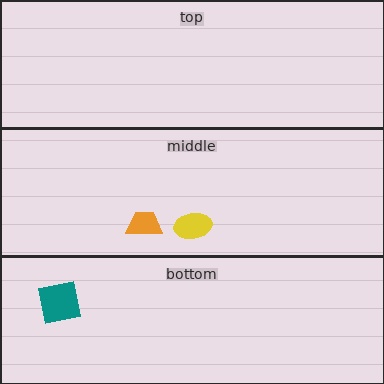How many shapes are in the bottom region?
1.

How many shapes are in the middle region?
2.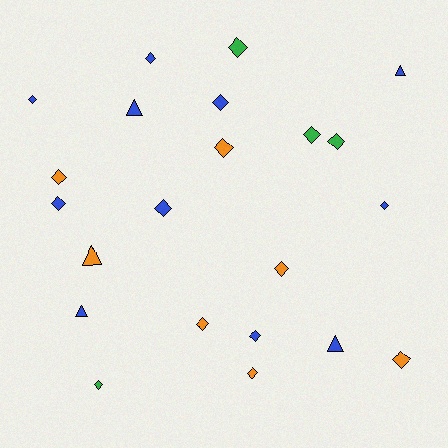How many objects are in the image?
There are 22 objects.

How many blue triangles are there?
There are 4 blue triangles.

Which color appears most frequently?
Blue, with 11 objects.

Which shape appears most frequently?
Diamond, with 17 objects.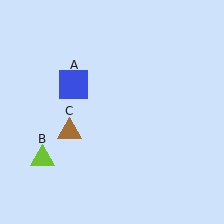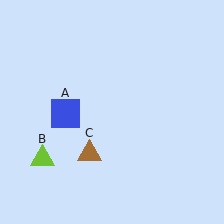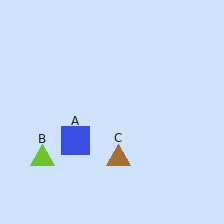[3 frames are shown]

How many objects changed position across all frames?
2 objects changed position: blue square (object A), brown triangle (object C).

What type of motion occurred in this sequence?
The blue square (object A), brown triangle (object C) rotated counterclockwise around the center of the scene.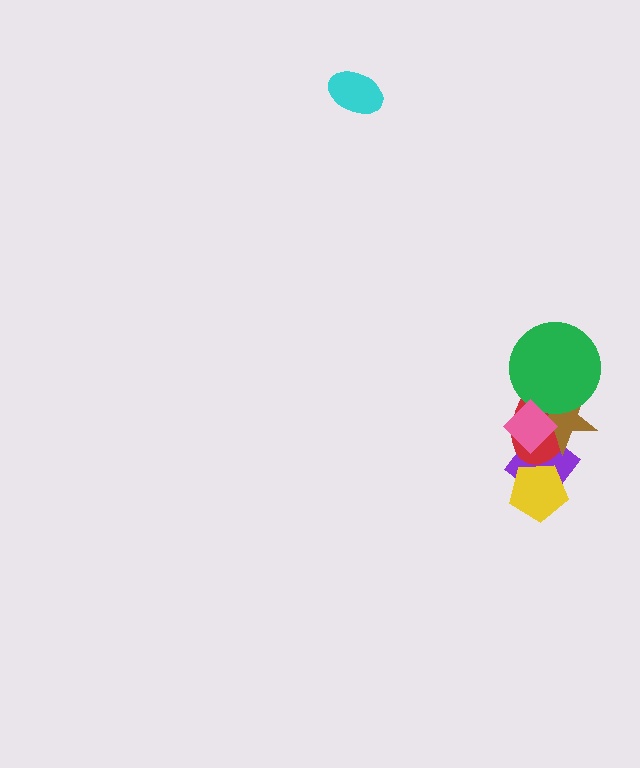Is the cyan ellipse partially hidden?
No, no other shape covers it.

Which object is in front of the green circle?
The pink diamond is in front of the green circle.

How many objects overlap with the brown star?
4 objects overlap with the brown star.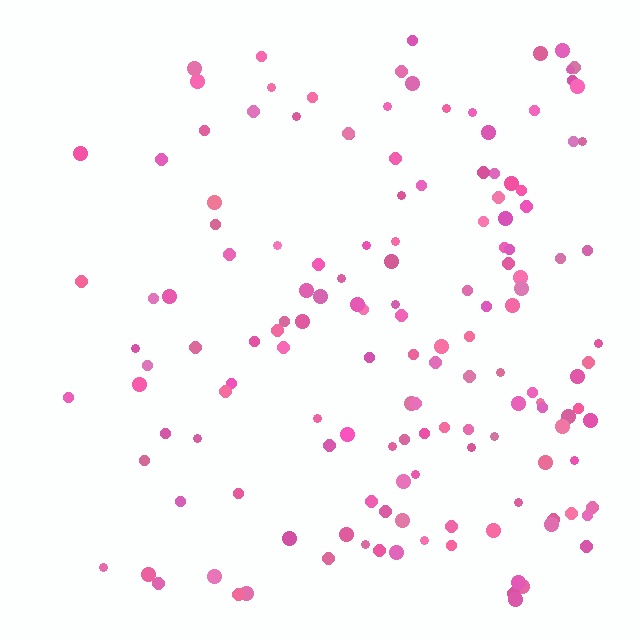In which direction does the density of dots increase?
From left to right, with the right side densest.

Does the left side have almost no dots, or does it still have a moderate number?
Still a moderate number, just noticeably fewer than the right.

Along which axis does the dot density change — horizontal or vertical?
Horizontal.